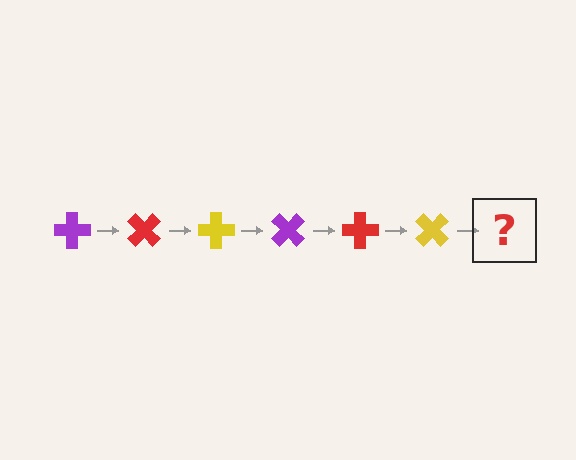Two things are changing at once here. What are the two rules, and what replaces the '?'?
The two rules are that it rotates 45 degrees each step and the color cycles through purple, red, and yellow. The '?' should be a purple cross, rotated 270 degrees from the start.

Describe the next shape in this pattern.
It should be a purple cross, rotated 270 degrees from the start.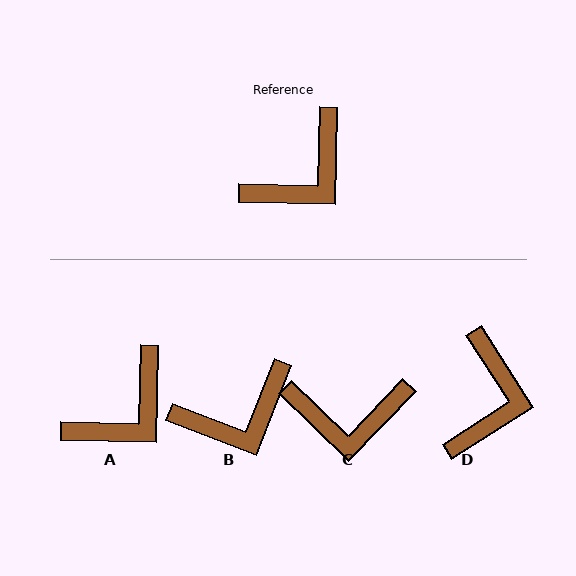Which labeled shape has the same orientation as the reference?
A.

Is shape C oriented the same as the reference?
No, it is off by about 43 degrees.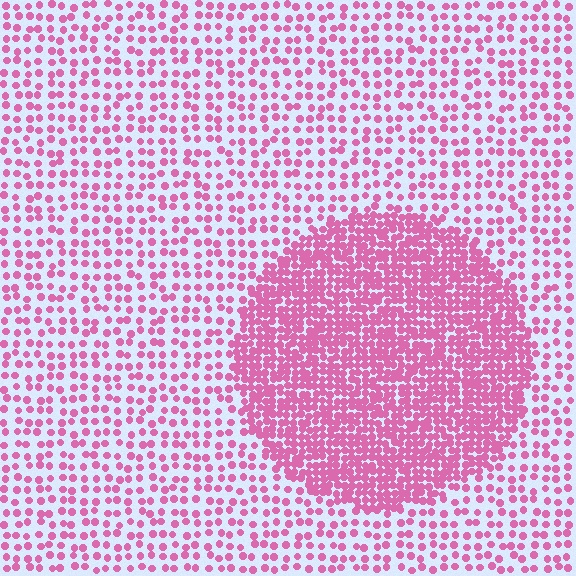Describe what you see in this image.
The image contains small pink elements arranged at two different densities. A circle-shaped region is visible where the elements are more densely packed than the surrounding area.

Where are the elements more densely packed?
The elements are more densely packed inside the circle boundary.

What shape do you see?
I see a circle.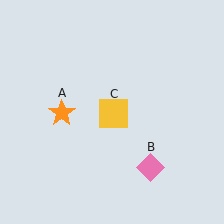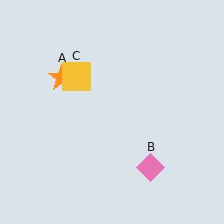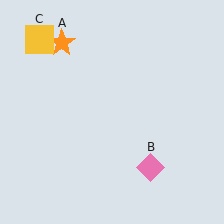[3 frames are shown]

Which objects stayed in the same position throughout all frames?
Pink diamond (object B) remained stationary.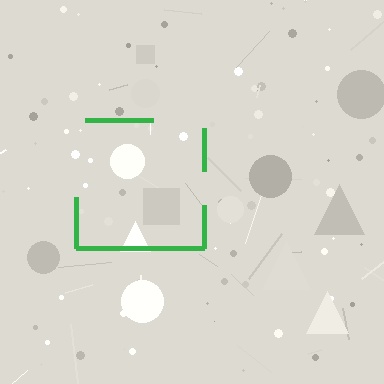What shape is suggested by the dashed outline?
The dashed outline suggests a square.